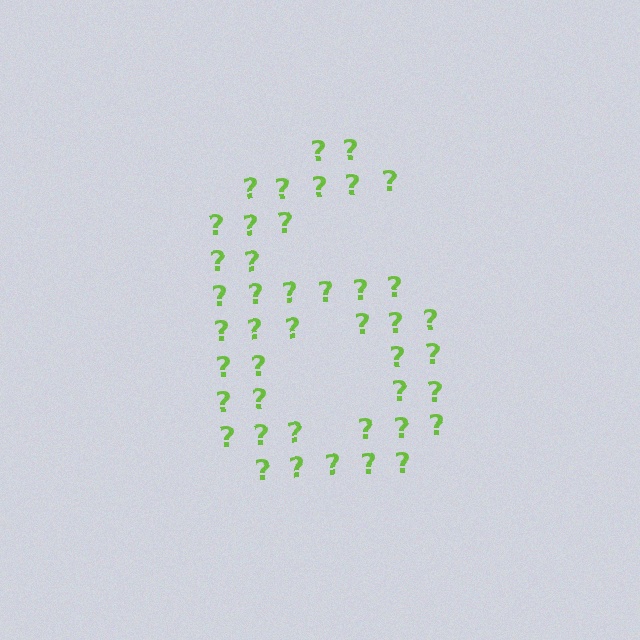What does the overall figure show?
The overall figure shows the digit 6.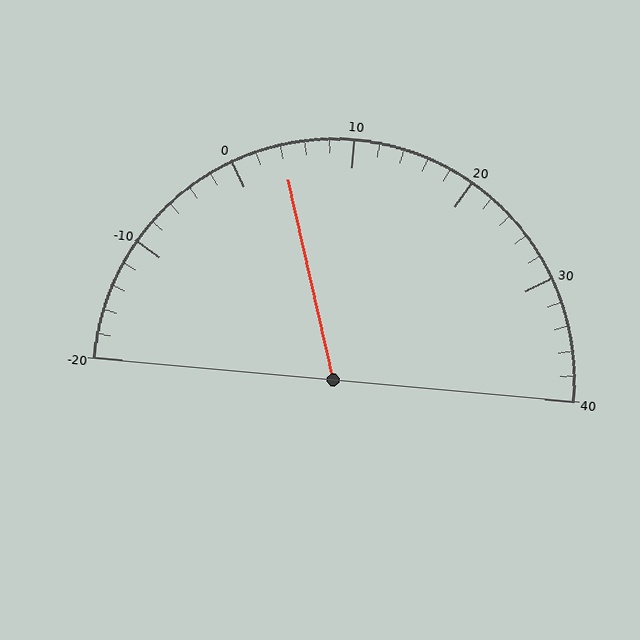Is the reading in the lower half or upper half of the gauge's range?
The reading is in the lower half of the range (-20 to 40).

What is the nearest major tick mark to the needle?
The nearest major tick mark is 0.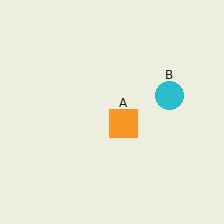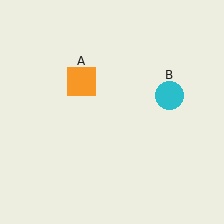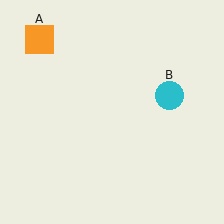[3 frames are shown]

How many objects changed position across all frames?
1 object changed position: orange square (object A).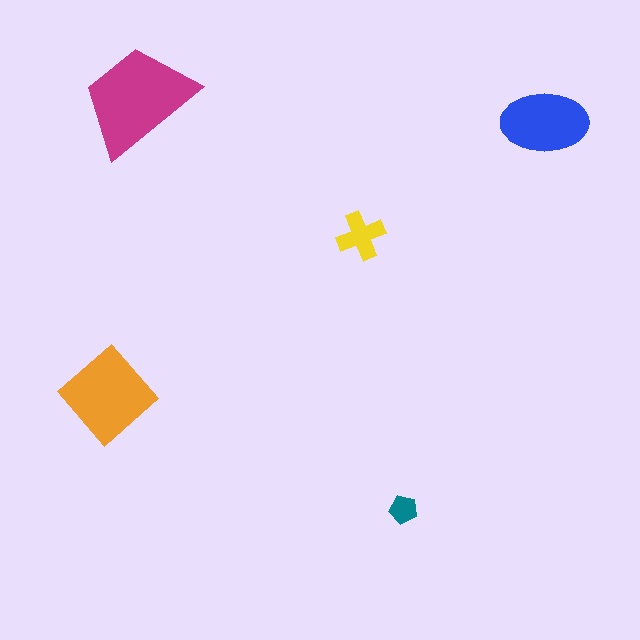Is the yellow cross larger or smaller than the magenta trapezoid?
Smaller.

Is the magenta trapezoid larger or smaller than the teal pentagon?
Larger.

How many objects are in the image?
There are 5 objects in the image.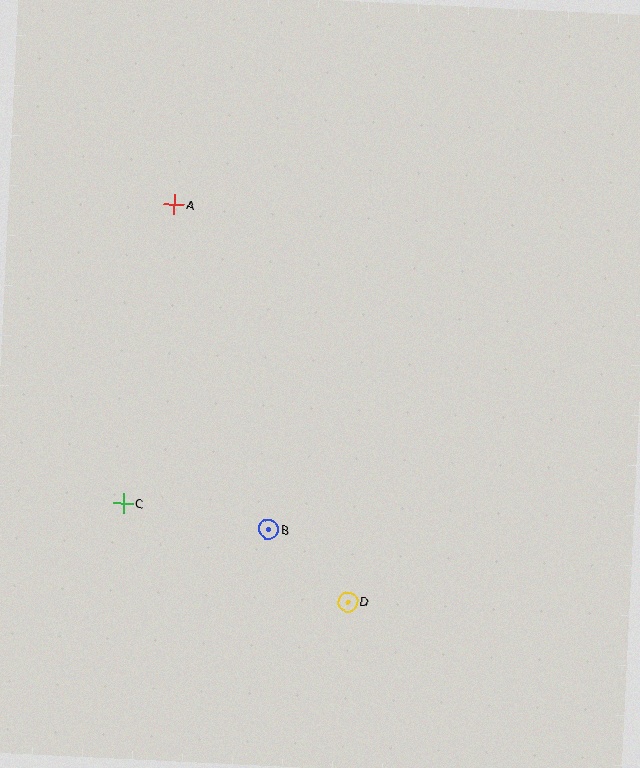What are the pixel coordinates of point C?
Point C is at (123, 504).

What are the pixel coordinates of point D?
Point D is at (348, 602).